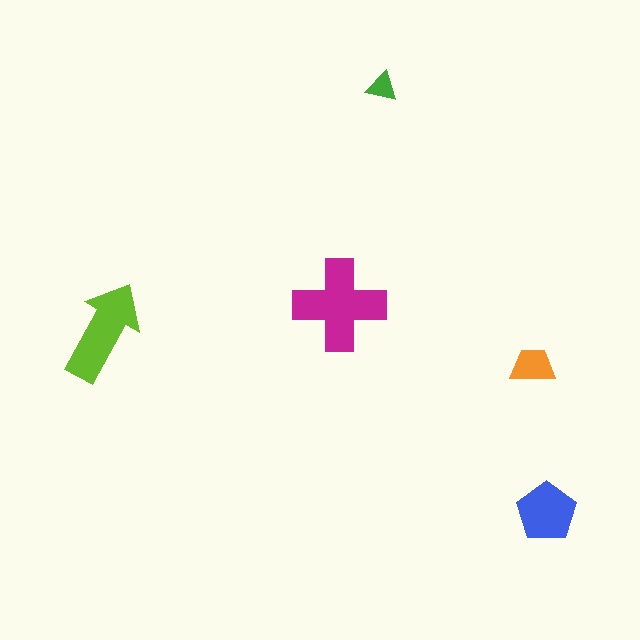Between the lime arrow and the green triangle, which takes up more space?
The lime arrow.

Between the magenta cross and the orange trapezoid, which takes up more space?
The magenta cross.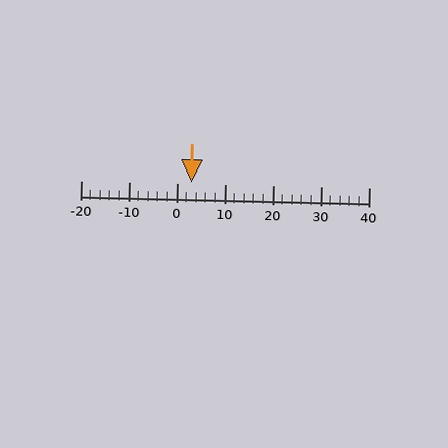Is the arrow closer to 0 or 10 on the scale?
The arrow is closer to 0.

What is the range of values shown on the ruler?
The ruler shows values from -20 to 40.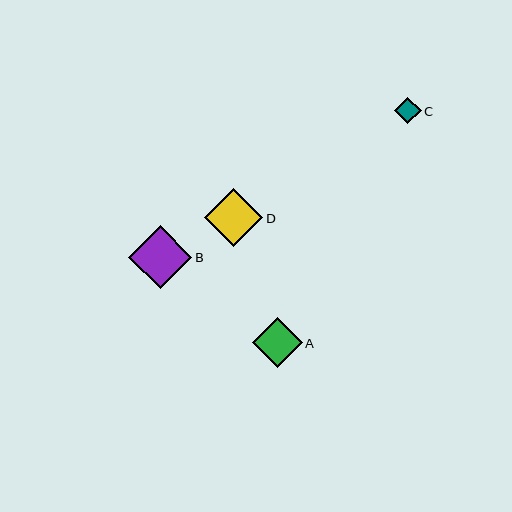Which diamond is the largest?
Diamond B is the largest with a size of approximately 63 pixels.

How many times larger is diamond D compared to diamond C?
Diamond D is approximately 2.2 times the size of diamond C.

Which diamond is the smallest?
Diamond C is the smallest with a size of approximately 27 pixels.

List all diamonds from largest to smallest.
From largest to smallest: B, D, A, C.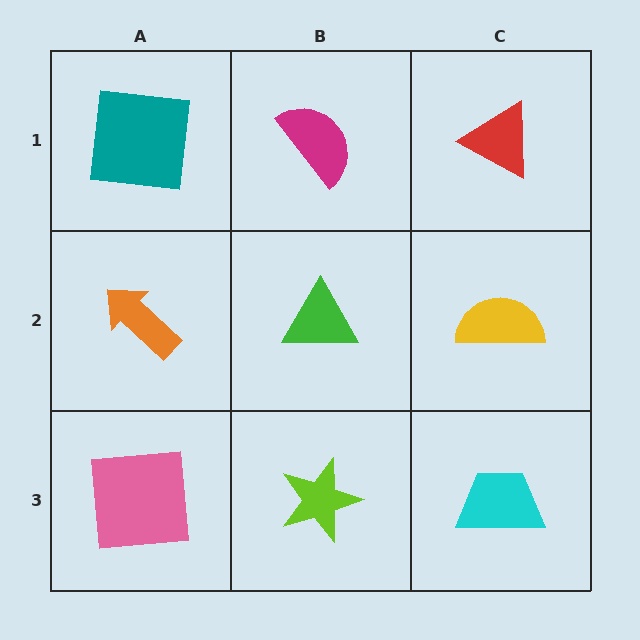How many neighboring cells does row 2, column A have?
3.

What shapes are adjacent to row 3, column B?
A green triangle (row 2, column B), a pink square (row 3, column A), a cyan trapezoid (row 3, column C).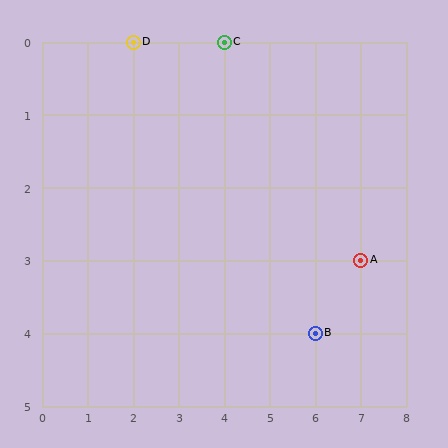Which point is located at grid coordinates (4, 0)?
Point C is at (4, 0).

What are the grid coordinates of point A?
Point A is at grid coordinates (7, 3).